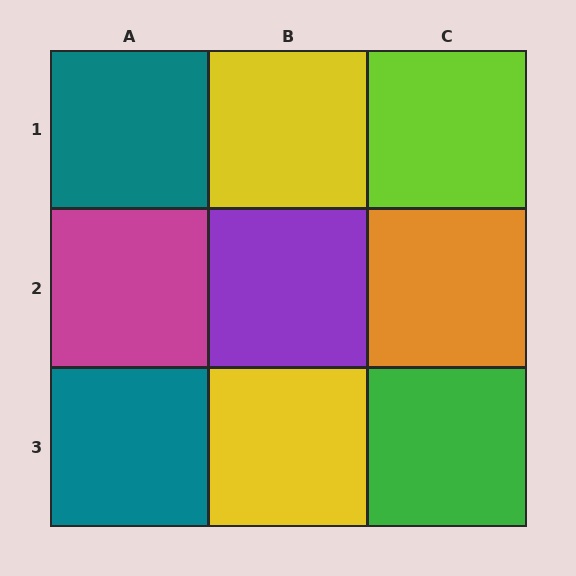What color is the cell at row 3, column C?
Green.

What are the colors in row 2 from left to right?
Magenta, purple, orange.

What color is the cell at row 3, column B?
Yellow.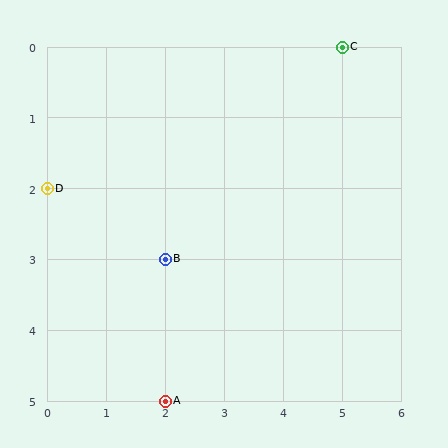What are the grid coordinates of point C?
Point C is at grid coordinates (5, 0).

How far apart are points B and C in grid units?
Points B and C are 3 columns and 3 rows apart (about 4.2 grid units diagonally).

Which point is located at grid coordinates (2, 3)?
Point B is at (2, 3).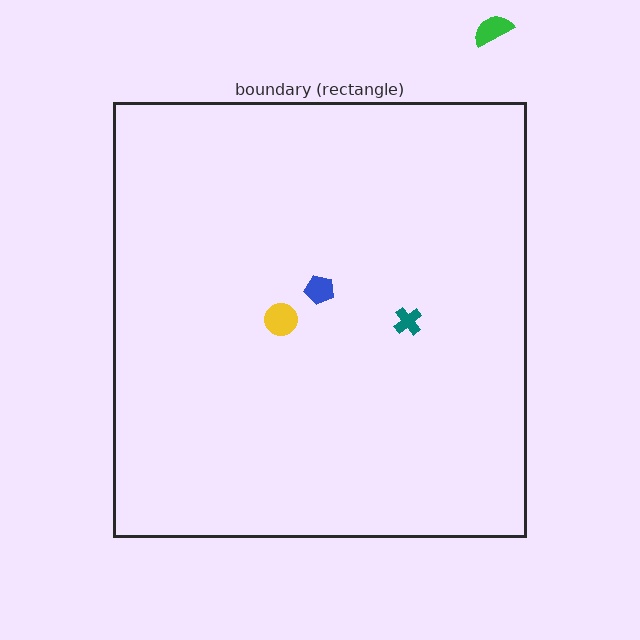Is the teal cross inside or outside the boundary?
Inside.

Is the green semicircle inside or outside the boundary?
Outside.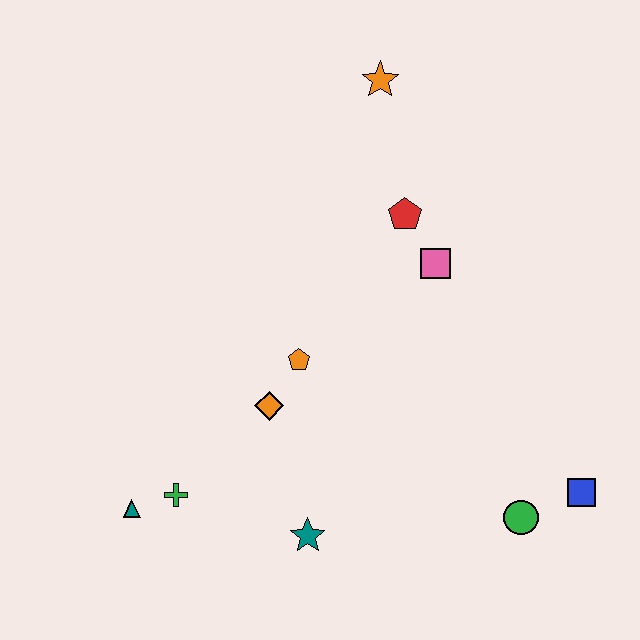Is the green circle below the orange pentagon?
Yes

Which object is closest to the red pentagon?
The pink square is closest to the red pentagon.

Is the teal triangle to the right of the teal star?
No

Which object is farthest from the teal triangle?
The orange star is farthest from the teal triangle.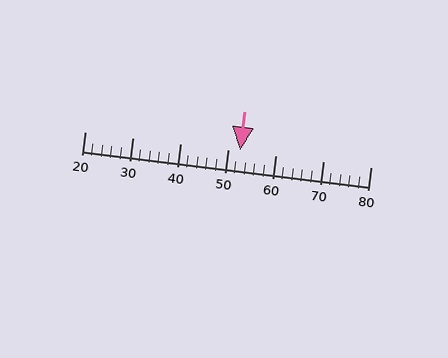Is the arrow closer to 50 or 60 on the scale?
The arrow is closer to 50.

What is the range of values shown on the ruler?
The ruler shows values from 20 to 80.